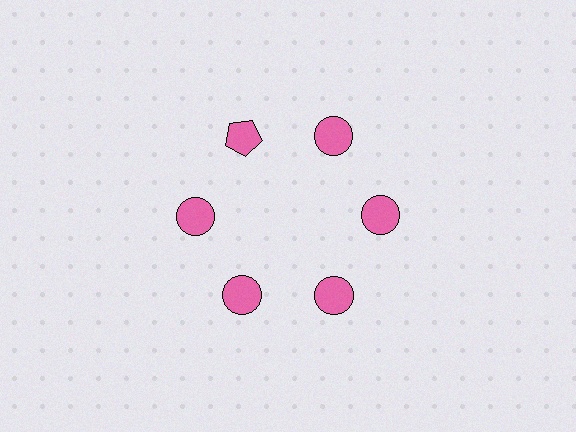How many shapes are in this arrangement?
There are 6 shapes arranged in a ring pattern.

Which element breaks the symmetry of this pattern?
The pink pentagon at roughly the 11 o'clock position breaks the symmetry. All other shapes are pink circles.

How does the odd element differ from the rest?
It has a different shape: pentagon instead of circle.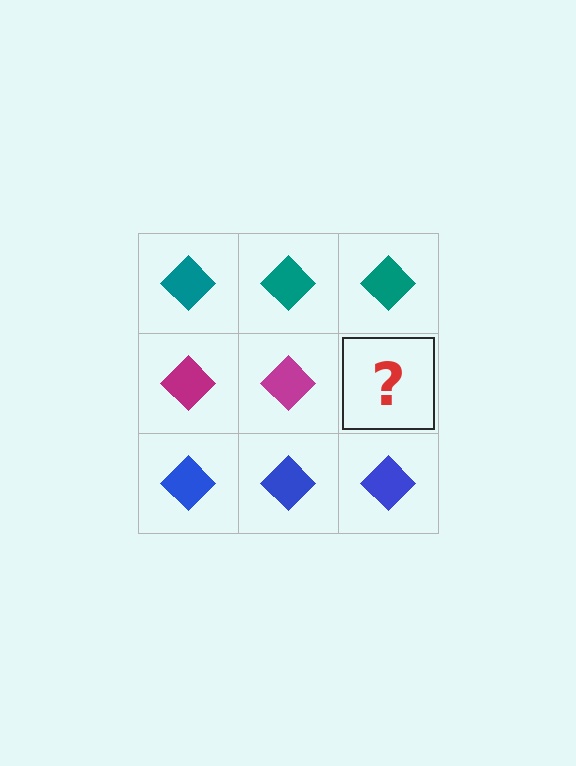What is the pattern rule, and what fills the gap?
The rule is that each row has a consistent color. The gap should be filled with a magenta diamond.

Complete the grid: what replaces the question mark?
The question mark should be replaced with a magenta diamond.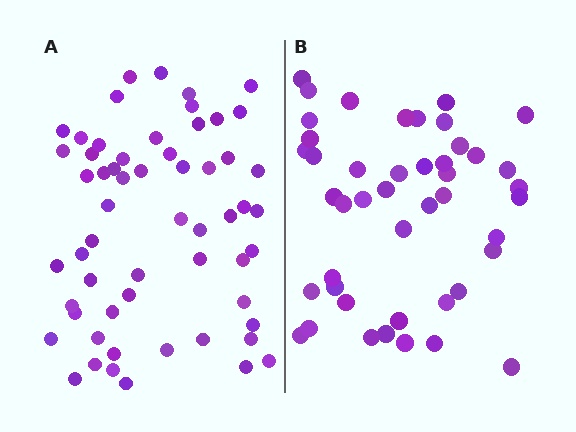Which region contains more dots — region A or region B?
Region A (the left region) has more dots.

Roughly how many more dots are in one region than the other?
Region A has approximately 15 more dots than region B.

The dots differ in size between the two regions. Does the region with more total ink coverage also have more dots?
No. Region B has more total ink coverage because its dots are larger, but region A actually contains more individual dots. Total area can be misleading — the number of items is what matters here.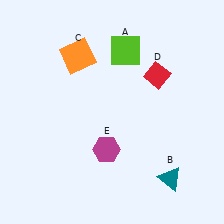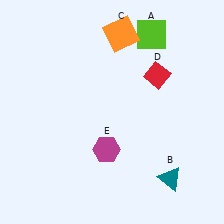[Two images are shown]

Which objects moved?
The objects that moved are: the lime square (A), the orange square (C).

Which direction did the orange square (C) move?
The orange square (C) moved right.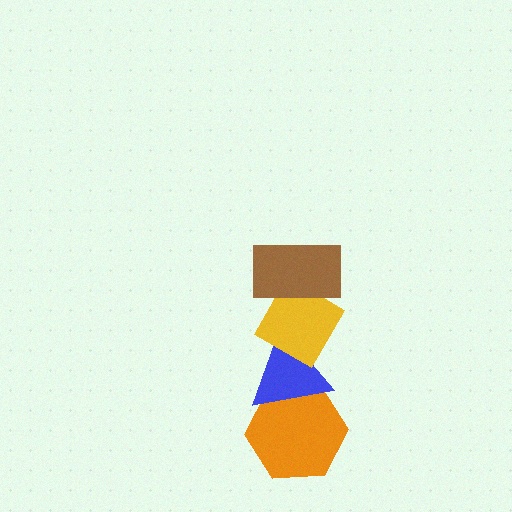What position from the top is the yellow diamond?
The yellow diamond is 2nd from the top.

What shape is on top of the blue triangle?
The yellow diamond is on top of the blue triangle.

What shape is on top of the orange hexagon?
The blue triangle is on top of the orange hexagon.